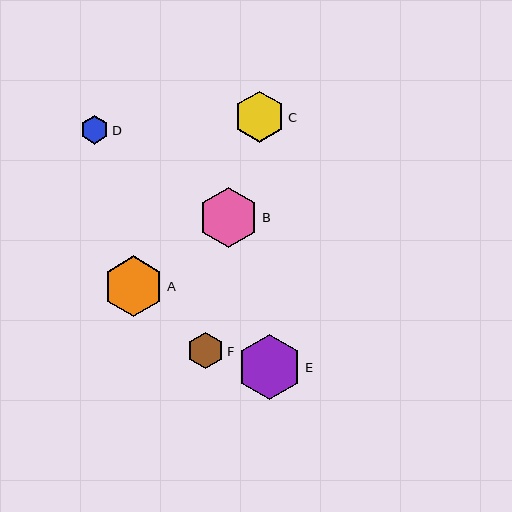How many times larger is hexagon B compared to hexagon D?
Hexagon B is approximately 2.1 times the size of hexagon D.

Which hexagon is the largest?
Hexagon E is the largest with a size of approximately 66 pixels.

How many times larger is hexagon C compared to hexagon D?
Hexagon C is approximately 1.8 times the size of hexagon D.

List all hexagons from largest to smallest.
From largest to smallest: E, A, B, C, F, D.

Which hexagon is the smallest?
Hexagon D is the smallest with a size of approximately 28 pixels.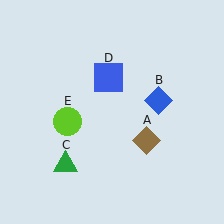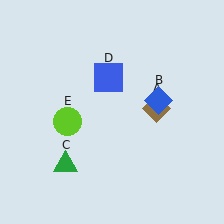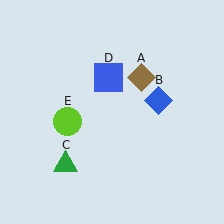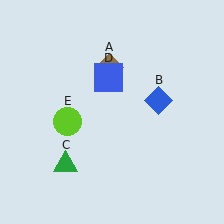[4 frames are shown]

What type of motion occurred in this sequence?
The brown diamond (object A) rotated counterclockwise around the center of the scene.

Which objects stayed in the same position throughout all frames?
Blue diamond (object B) and green triangle (object C) and blue square (object D) and lime circle (object E) remained stationary.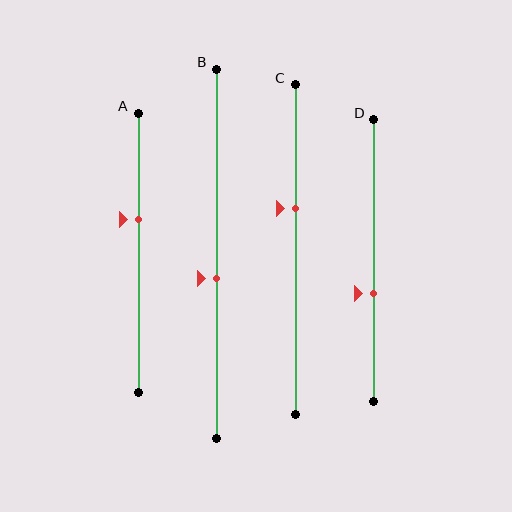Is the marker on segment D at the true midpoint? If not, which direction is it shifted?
No, the marker on segment D is shifted downward by about 12% of the segment length.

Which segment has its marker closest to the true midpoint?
Segment B has its marker closest to the true midpoint.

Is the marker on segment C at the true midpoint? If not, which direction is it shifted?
No, the marker on segment C is shifted upward by about 12% of the segment length.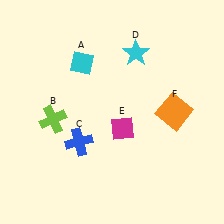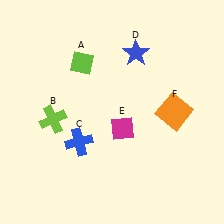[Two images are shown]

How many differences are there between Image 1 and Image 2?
There are 2 differences between the two images.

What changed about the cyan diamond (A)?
In Image 1, A is cyan. In Image 2, it changed to lime.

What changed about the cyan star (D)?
In Image 1, D is cyan. In Image 2, it changed to blue.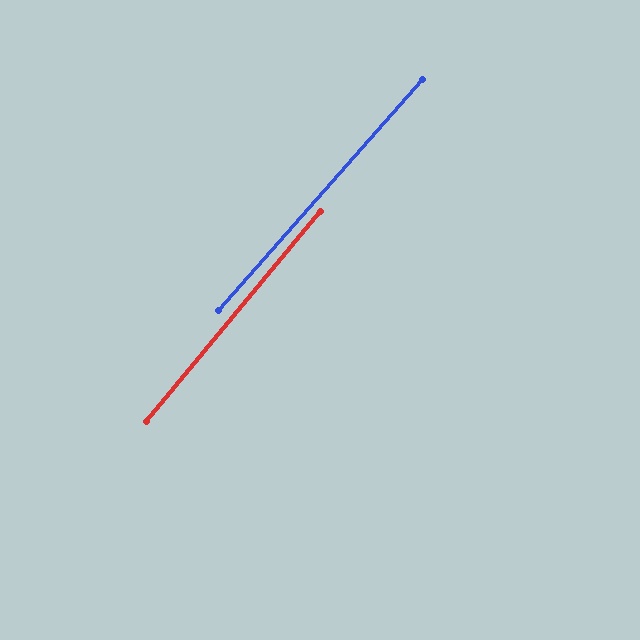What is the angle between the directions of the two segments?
Approximately 2 degrees.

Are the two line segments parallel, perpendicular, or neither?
Parallel — their directions differ by only 1.7°.